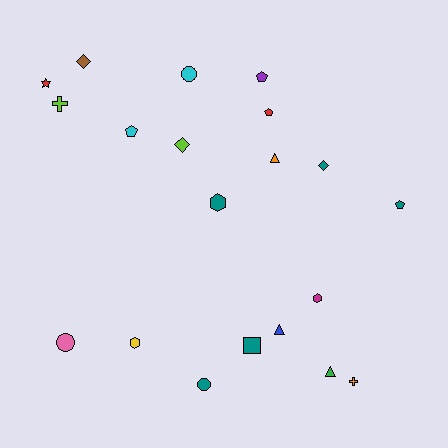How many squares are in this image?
There is 1 square.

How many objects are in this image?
There are 20 objects.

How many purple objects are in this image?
There is 1 purple object.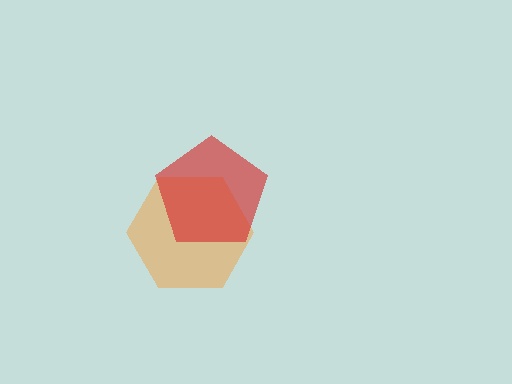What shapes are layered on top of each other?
The layered shapes are: an orange hexagon, a red pentagon.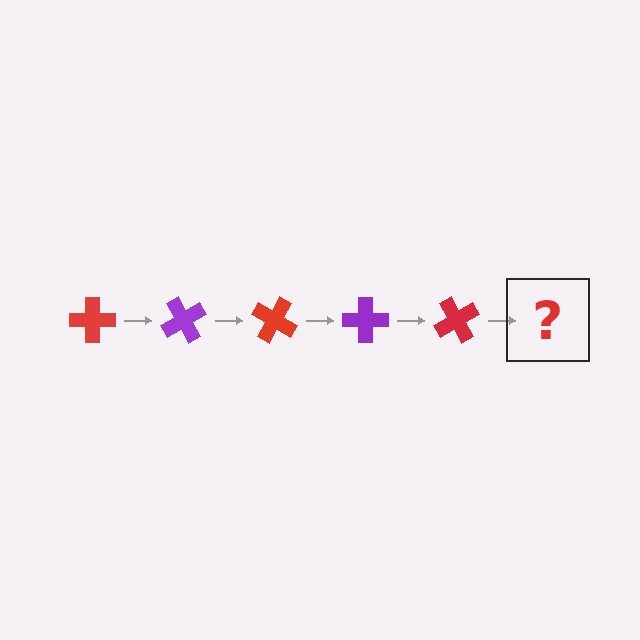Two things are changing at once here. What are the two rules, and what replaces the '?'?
The two rules are that it rotates 60 degrees each step and the color cycles through red and purple. The '?' should be a purple cross, rotated 300 degrees from the start.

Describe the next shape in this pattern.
It should be a purple cross, rotated 300 degrees from the start.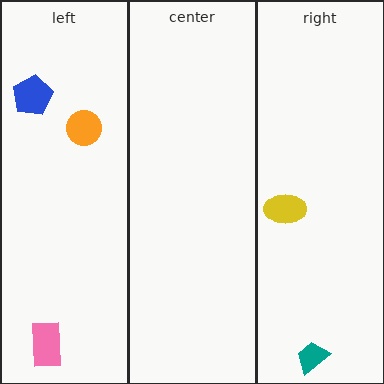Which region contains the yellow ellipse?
The right region.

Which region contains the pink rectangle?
The left region.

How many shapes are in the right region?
2.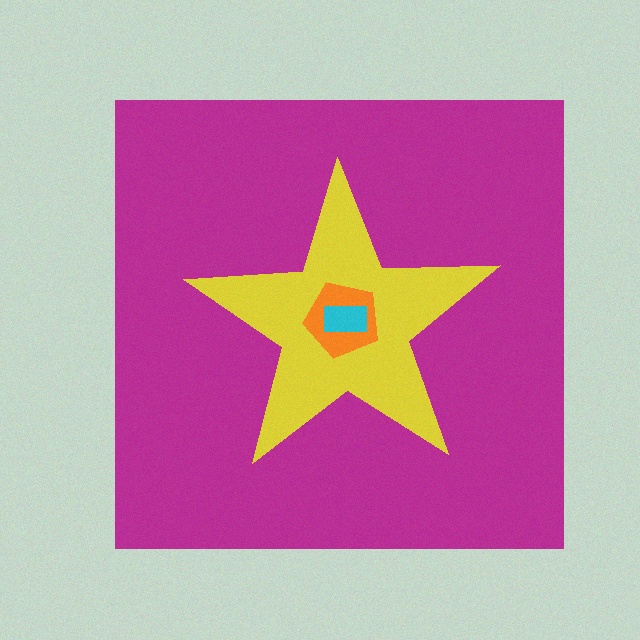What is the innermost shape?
The cyan rectangle.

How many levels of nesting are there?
4.